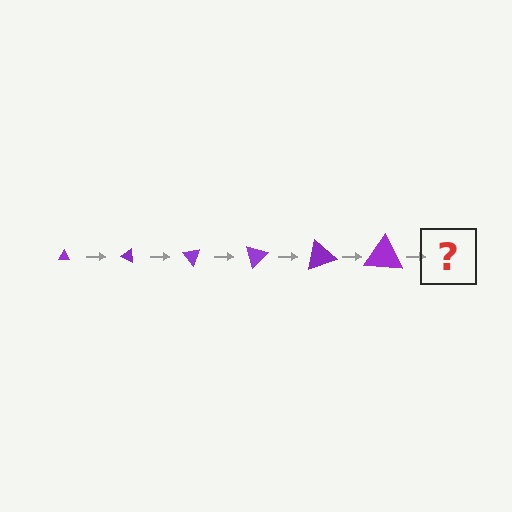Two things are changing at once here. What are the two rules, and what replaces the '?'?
The two rules are that the triangle grows larger each step and it rotates 25 degrees each step. The '?' should be a triangle, larger than the previous one and rotated 150 degrees from the start.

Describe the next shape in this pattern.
It should be a triangle, larger than the previous one and rotated 150 degrees from the start.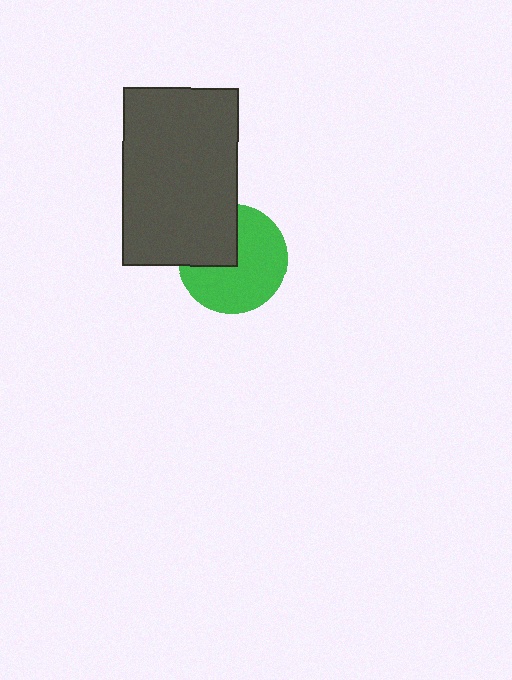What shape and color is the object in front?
The object in front is a dark gray rectangle.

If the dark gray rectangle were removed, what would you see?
You would see the complete green circle.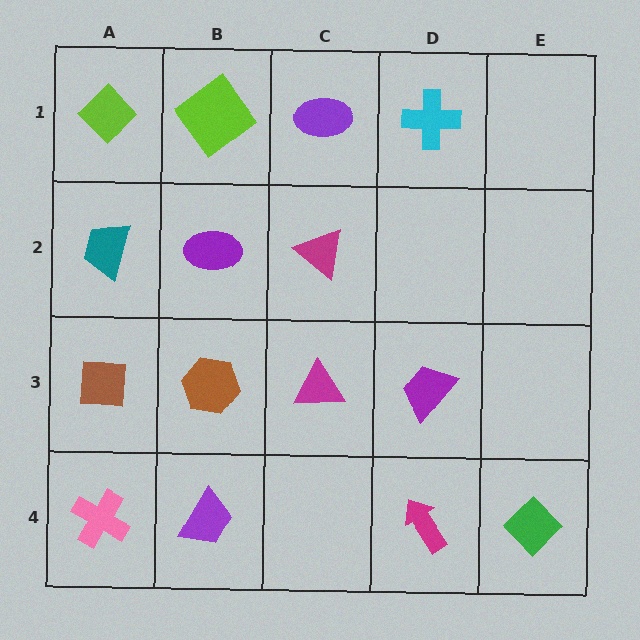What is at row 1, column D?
A cyan cross.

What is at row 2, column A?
A teal trapezoid.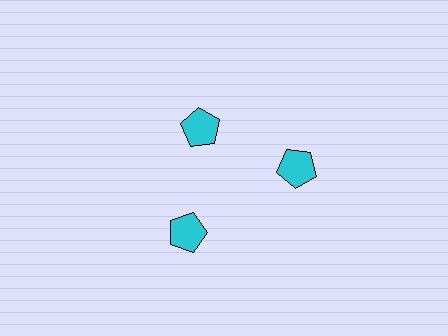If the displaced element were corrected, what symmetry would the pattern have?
It would have 3-fold rotational symmetry — the pattern would map onto itself every 120 degrees.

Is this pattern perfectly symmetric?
No. The 3 cyan pentagons are arranged in a ring, but one element near the 11 o'clock position is pulled inward toward the center, breaking the 3-fold rotational symmetry.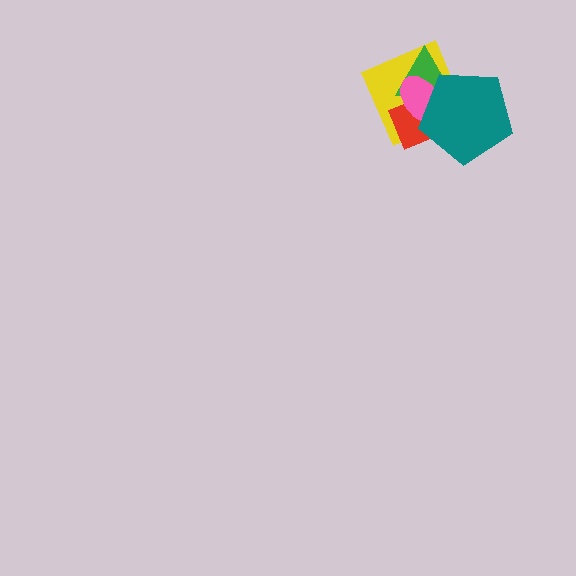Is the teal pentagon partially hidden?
No, no other shape covers it.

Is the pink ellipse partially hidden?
Yes, it is partially covered by another shape.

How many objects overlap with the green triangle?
4 objects overlap with the green triangle.